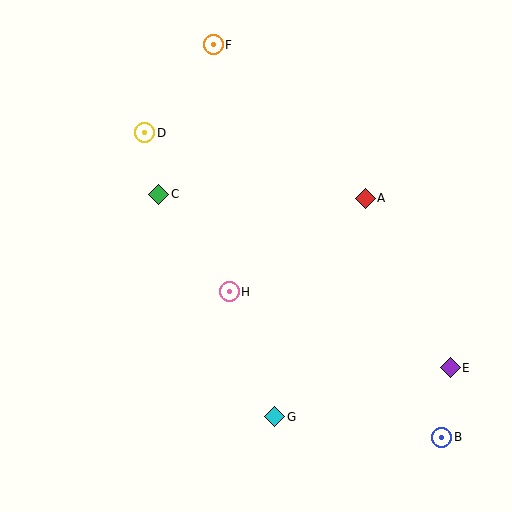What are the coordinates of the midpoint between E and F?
The midpoint between E and F is at (332, 206).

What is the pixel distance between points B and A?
The distance between B and A is 251 pixels.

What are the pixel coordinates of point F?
Point F is at (213, 45).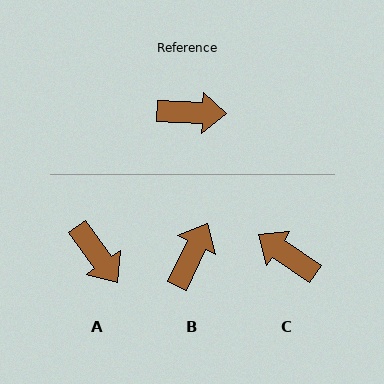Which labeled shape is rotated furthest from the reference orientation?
C, about 147 degrees away.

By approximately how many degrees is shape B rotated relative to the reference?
Approximately 66 degrees counter-clockwise.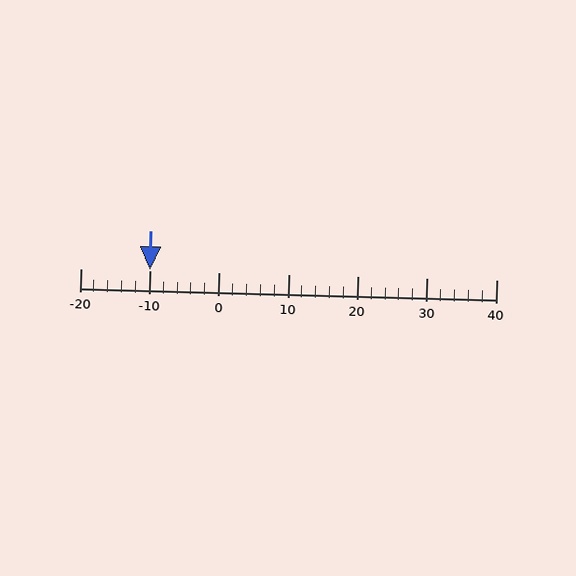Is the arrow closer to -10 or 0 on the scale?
The arrow is closer to -10.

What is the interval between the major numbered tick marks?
The major tick marks are spaced 10 units apart.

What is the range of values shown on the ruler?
The ruler shows values from -20 to 40.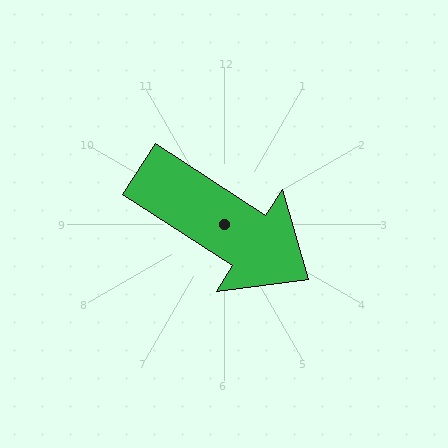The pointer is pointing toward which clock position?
Roughly 4 o'clock.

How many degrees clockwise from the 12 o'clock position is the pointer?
Approximately 123 degrees.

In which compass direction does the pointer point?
Southeast.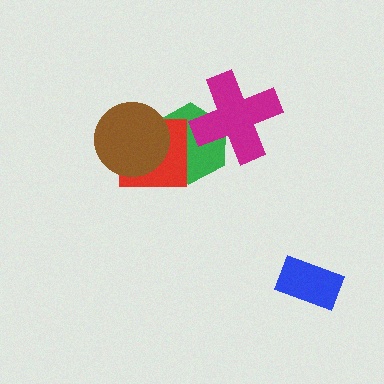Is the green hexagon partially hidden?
Yes, it is partially covered by another shape.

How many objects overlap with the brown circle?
2 objects overlap with the brown circle.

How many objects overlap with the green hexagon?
3 objects overlap with the green hexagon.